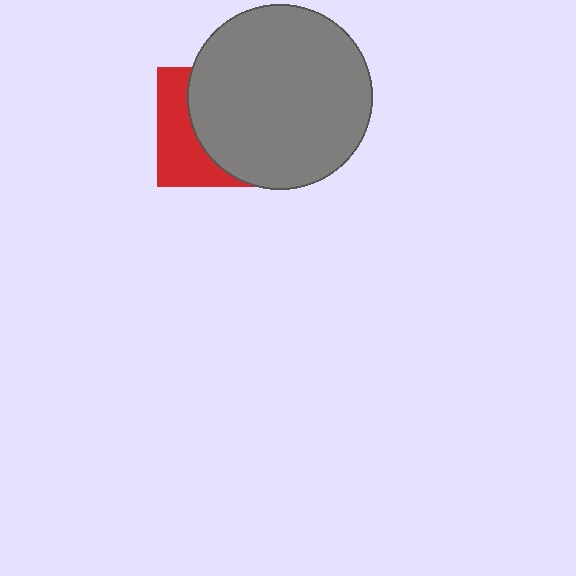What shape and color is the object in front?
The object in front is a gray circle.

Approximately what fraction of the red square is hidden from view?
Roughly 63% of the red square is hidden behind the gray circle.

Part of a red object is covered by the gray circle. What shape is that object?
It is a square.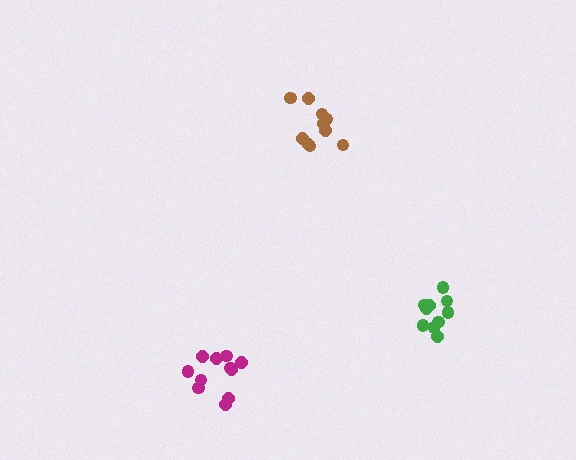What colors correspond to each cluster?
The clusters are colored: magenta, brown, green.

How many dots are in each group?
Group 1: 11 dots, Group 2: 10 dots, Group 3: 10 dots (31 total).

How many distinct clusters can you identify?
There are 3 distinct clusters.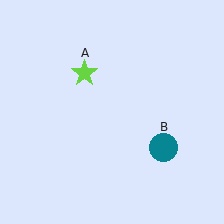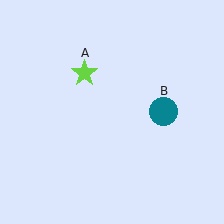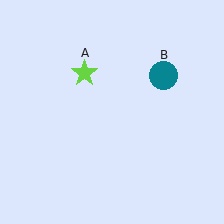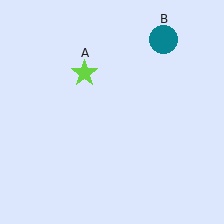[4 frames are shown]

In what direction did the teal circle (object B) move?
The teal circle (object B) moved up.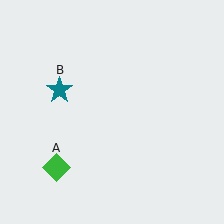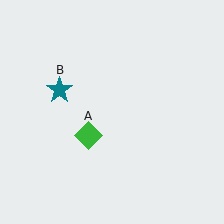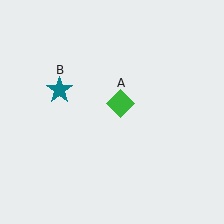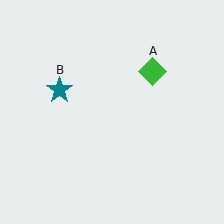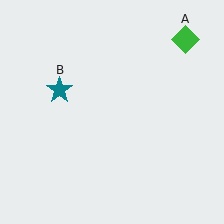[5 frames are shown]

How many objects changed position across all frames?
1 object changed position: green diamond (object A).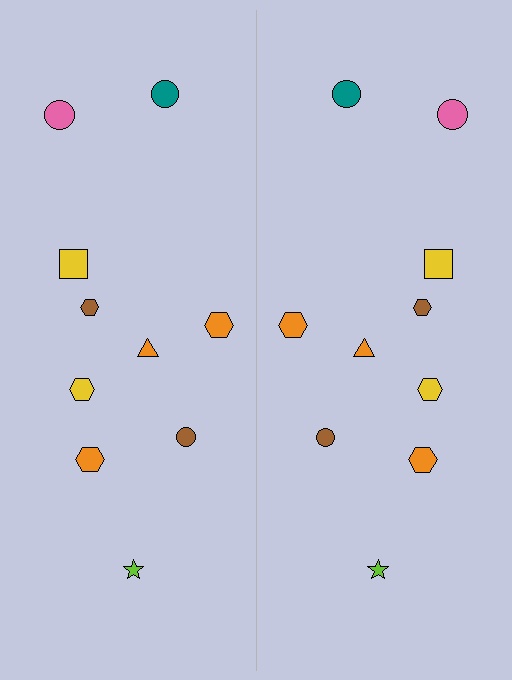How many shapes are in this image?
There are 20 shapes in this image.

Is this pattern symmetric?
Yes, this pattern has bilateral (reflection) symmetry.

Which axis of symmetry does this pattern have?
The pattern has a vertical axis of symmetry running through the center of the image.